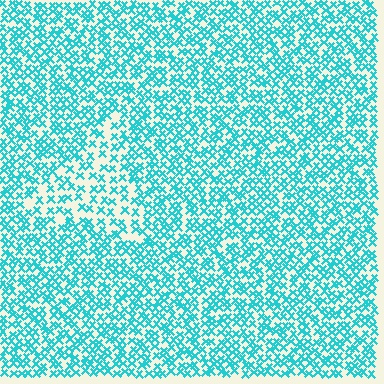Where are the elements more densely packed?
The elements are more densely packed outside the triangle boundary.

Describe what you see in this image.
The image contains small cyan elements arranged at two different densities. A triangle-shaped region is visible where the elements are less densely packed than the surrounding area.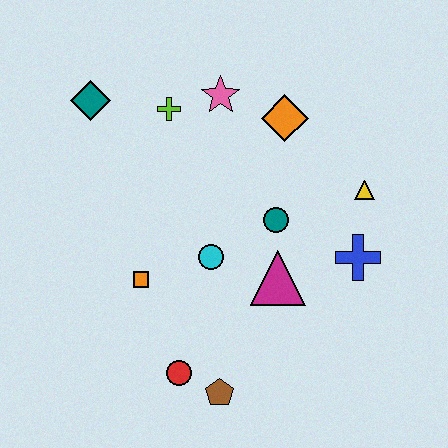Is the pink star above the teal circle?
Yes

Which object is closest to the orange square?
The cyan circle is closest to the orange square.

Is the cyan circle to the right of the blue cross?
No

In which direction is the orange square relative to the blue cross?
The orange square is to the left of the blue cross.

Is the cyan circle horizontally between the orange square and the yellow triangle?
Yes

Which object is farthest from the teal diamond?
The brown pentagon is farthest from the teal diamond.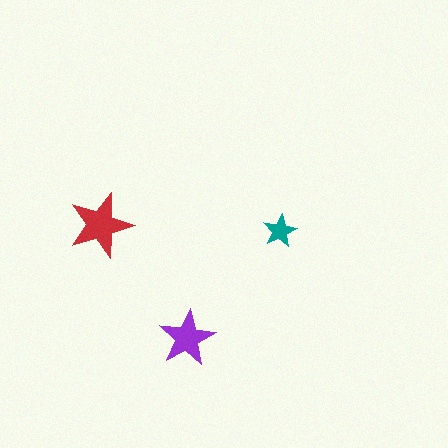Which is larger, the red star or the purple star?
The red one.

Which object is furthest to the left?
The red star is leftmost.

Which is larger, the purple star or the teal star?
The purple one.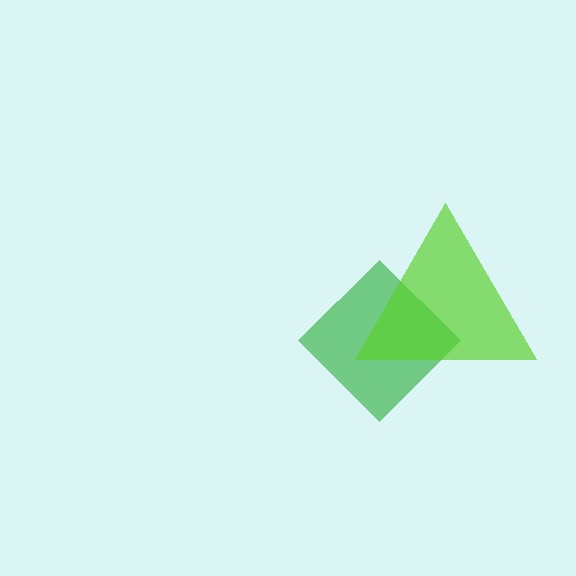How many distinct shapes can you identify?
There are 2 distinct shapes: a green diamond, a lime triangle.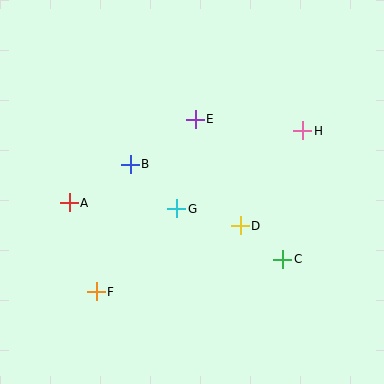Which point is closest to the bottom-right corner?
Point C is closest to the bottom-right corner.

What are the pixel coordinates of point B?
Point B is at (130, 164).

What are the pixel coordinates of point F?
Point F is at (96, 292).